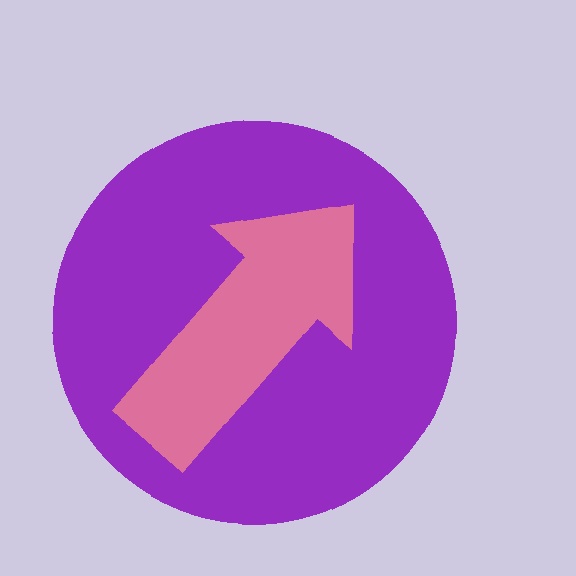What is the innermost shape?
The pink arrow.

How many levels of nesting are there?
2.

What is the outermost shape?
The purple circle.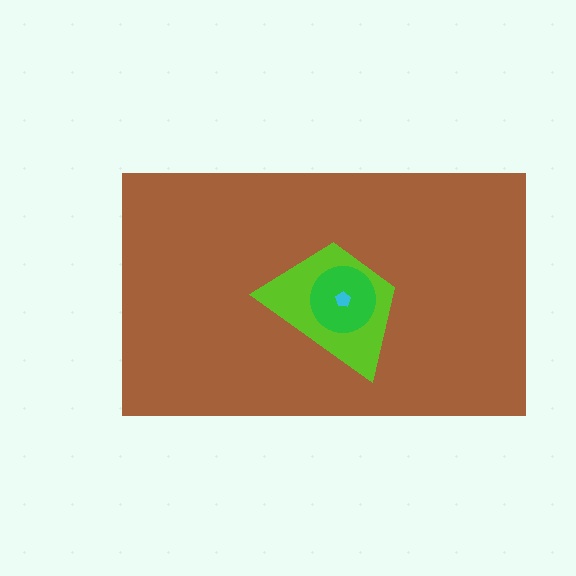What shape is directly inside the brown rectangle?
The lime trapezoid.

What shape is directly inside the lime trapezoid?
The green circle.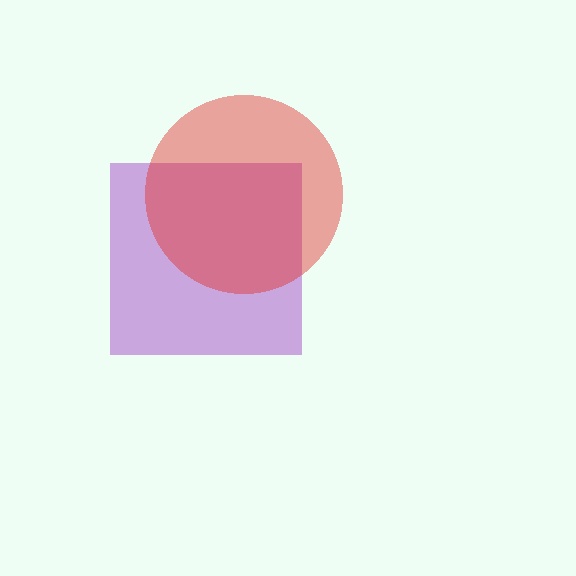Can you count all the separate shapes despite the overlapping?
Yes, there are 2 separate shapes.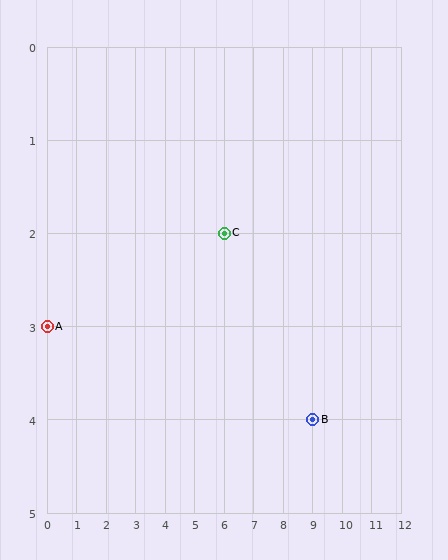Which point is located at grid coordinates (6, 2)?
Point C is at (6, 2).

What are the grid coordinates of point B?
Point B is at grid coordinates (9, 4).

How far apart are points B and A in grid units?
Points B and A are 9 columns and 1 row apart (about 9.1 grid units diagonally).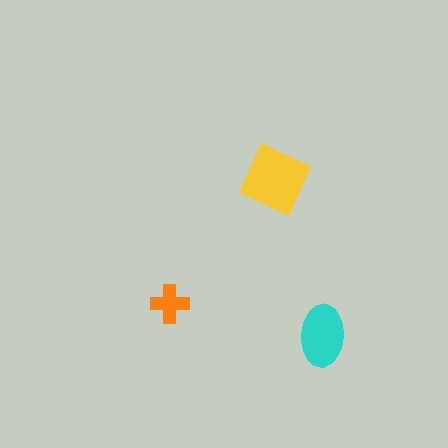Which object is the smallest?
The orange cross.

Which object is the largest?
The yellow square.